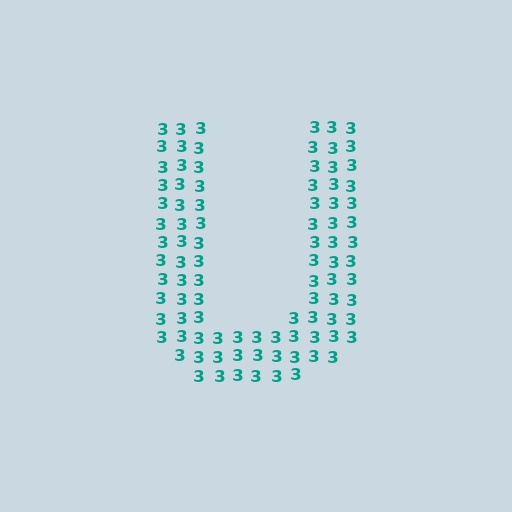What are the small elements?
The small elements are digit 3's.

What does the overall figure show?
The overall figure shows the letter U.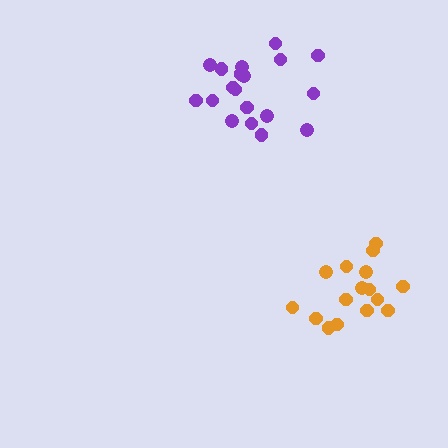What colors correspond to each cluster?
The clusters are colored: orange, purple.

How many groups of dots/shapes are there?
There are 2 groups.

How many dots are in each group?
Group 1: 16 dots, Group 2: 19 dots (35 total).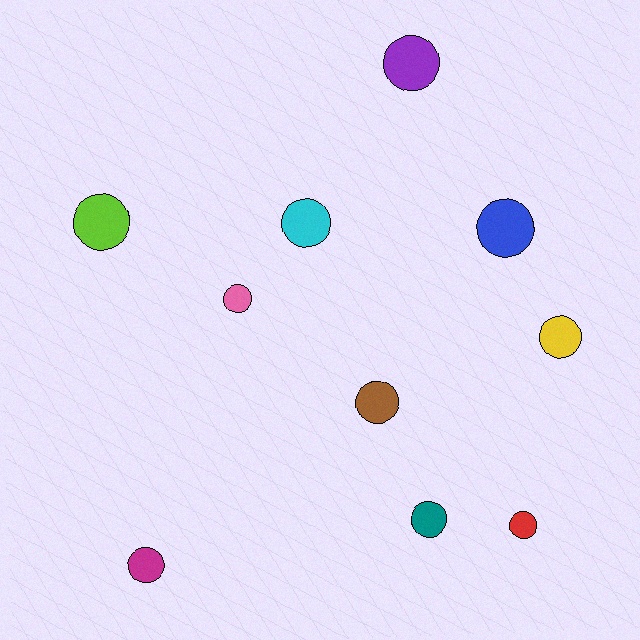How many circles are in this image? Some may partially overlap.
There are 10 circles.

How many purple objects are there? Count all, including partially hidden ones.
There is 1 purple object.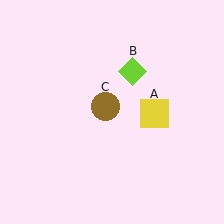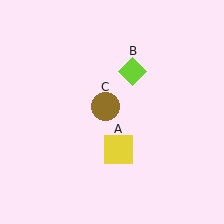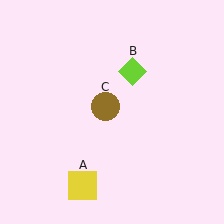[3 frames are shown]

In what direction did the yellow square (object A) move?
The yellow square (object A) moved down and to the left.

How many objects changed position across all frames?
1 object changed position: yellow square (object A).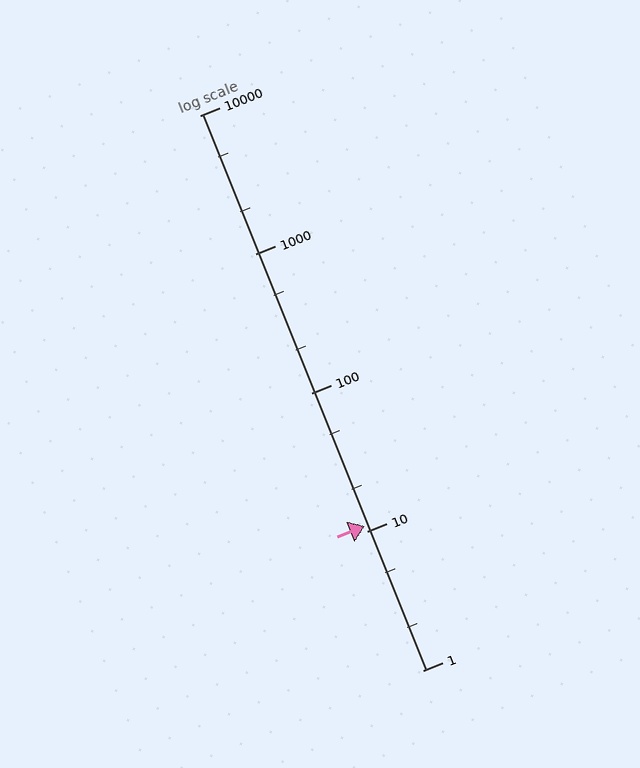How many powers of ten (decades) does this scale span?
The scale spans 4 decades, from 1 to 10000.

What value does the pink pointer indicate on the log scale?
The pointer indicates approximately 11.